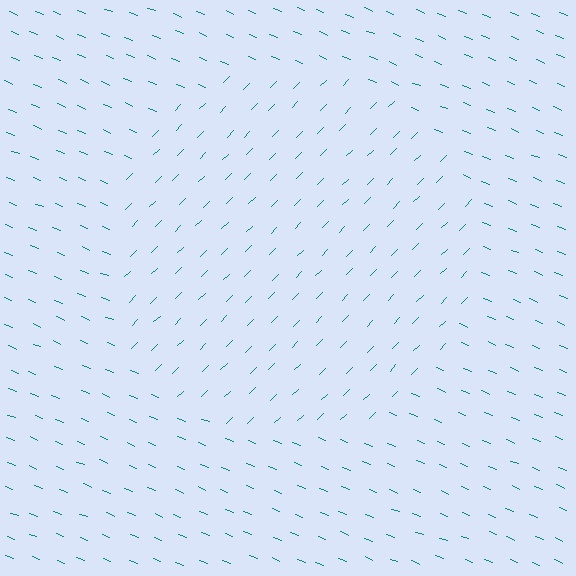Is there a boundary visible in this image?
Yes, there is a texture boundary formed by a change in line orientation.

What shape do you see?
I see a circle.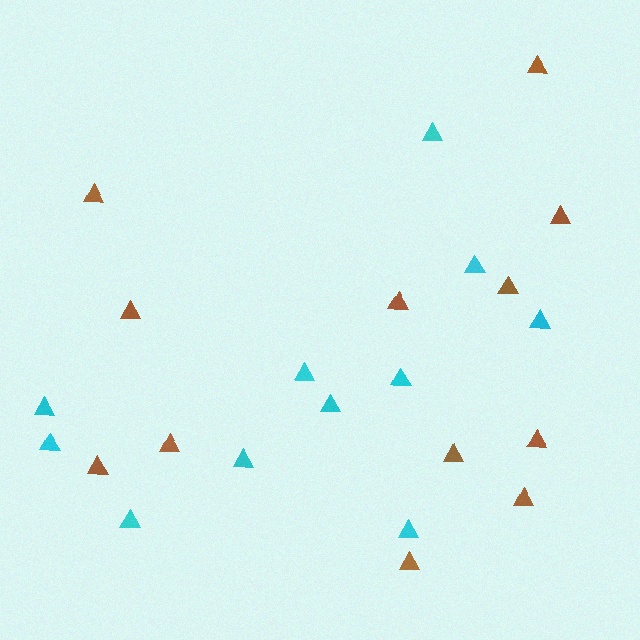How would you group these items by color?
There are 2 groups: one group of brown triangles (12) and one group of cyan triangles (11).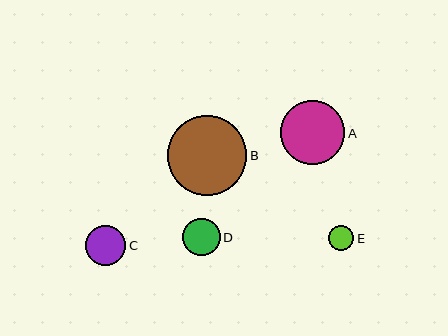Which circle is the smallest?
Circle E is the smallest with a size of approximately 25 pixels.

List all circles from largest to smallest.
From largest to smallest: B, A, C, D, E.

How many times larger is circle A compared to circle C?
Circle A is approximately 1.6 times the size of circle C.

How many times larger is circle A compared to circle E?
Circle A is approximately 2.5 times the size of circle E.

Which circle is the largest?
Circle B is the largest with a size of approximately 79 pixels.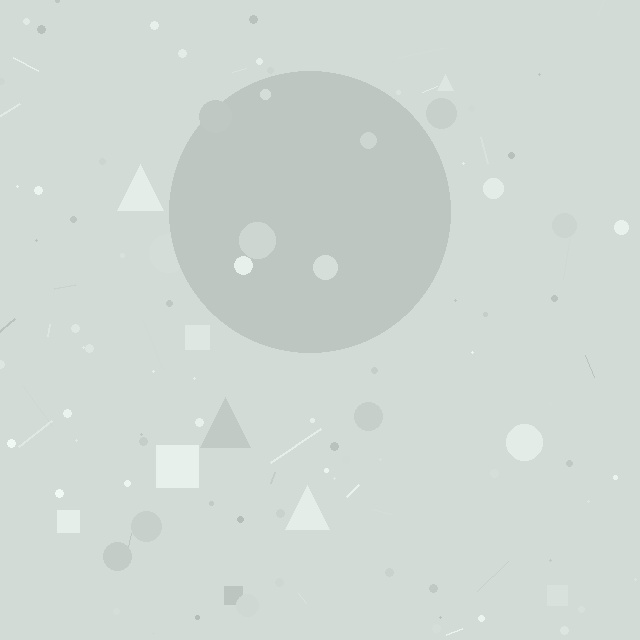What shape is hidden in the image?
A circle is hidden in the image.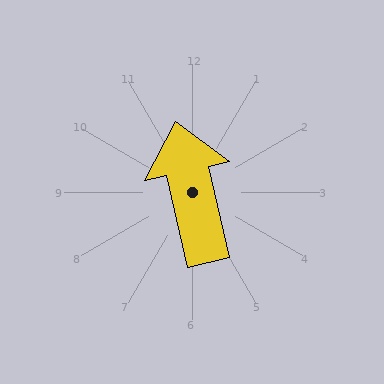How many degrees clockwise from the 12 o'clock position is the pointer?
Approximately 347 degrees.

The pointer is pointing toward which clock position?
Roughly 12 o'clock.